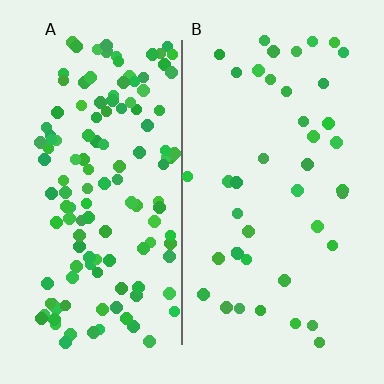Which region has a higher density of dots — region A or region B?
A (the left).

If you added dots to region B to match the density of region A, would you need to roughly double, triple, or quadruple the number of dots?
Approximately triple.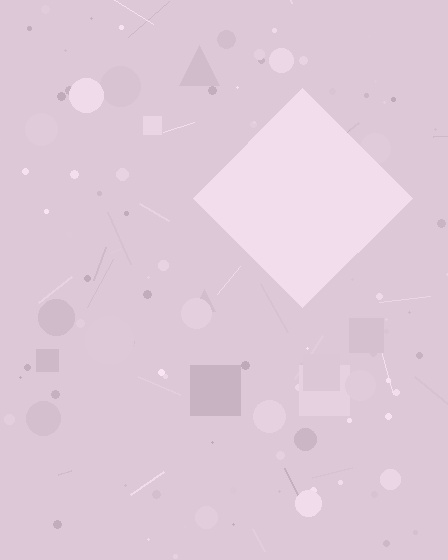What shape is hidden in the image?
A diamond is hidden in the image.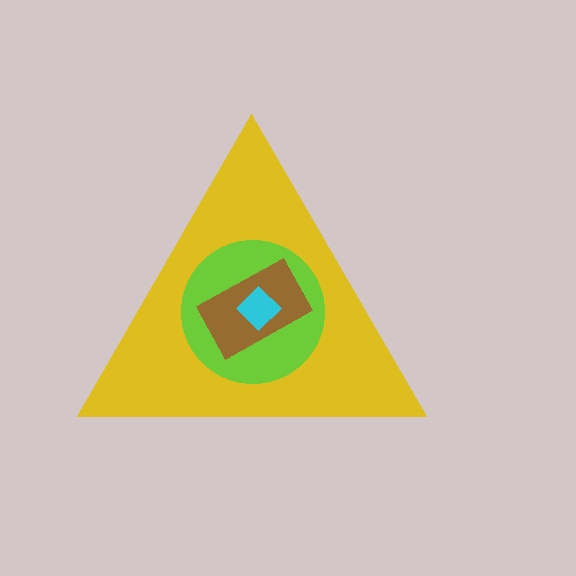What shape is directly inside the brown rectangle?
The cyan diamond.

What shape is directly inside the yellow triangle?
The lime circle.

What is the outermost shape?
The yellow triangle.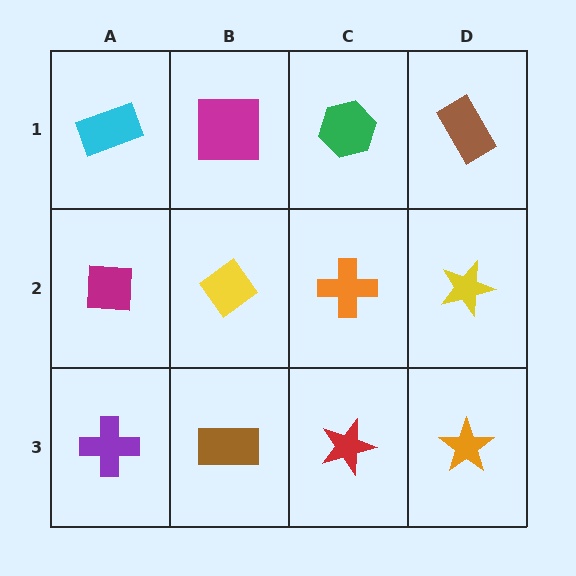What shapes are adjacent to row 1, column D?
A yellow star (row 2, column D), a green hexagon (row 1, column C).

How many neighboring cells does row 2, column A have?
3.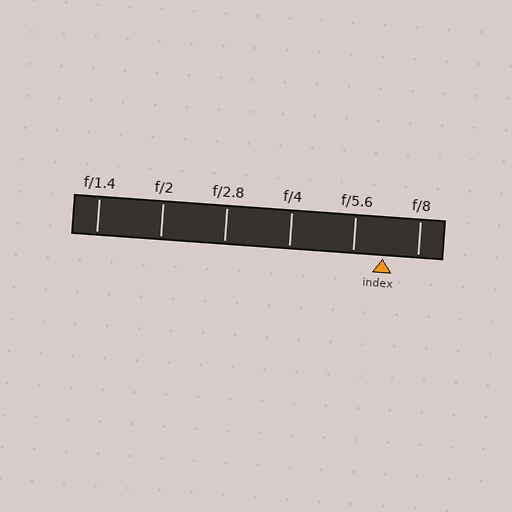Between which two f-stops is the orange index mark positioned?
The index mark is between f/5.6 and f/8.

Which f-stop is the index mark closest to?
The index mark is closest to f/5.6.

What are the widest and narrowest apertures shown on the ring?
The widest aperture shown is f/1.4 and the narrowest is f/8.